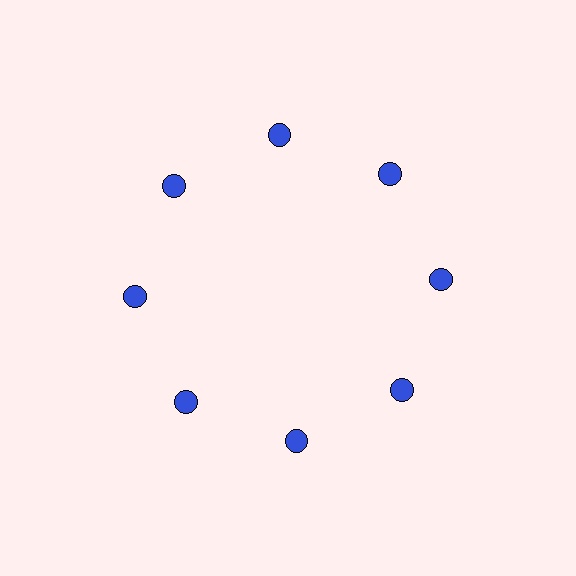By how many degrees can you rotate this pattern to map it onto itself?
The pattern maps onto itself every 45 degrees of rotation.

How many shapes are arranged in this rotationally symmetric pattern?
There are 8 shapes, arranged in 8 groups of 1.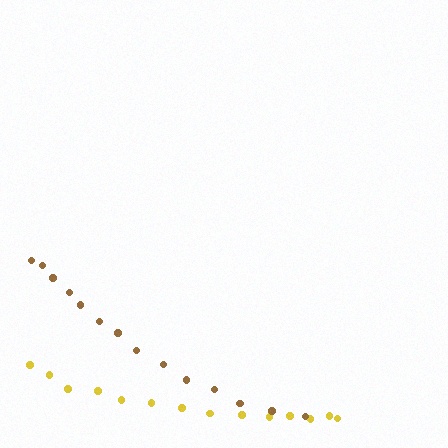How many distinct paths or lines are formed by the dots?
There are 2 distinct paths.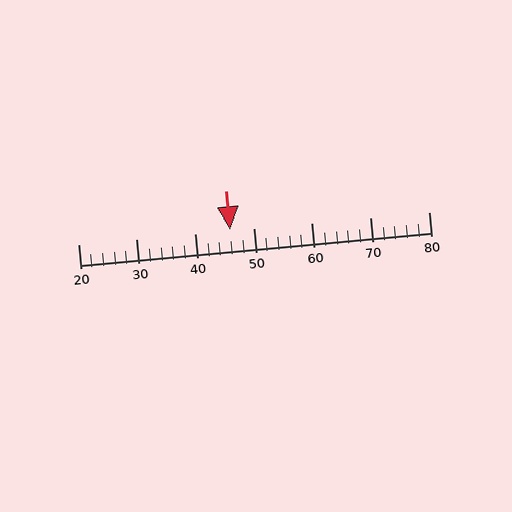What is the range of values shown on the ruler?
The ruler shows values from 20 to 80.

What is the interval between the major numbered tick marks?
The major tick marks are spaced 10 units apart.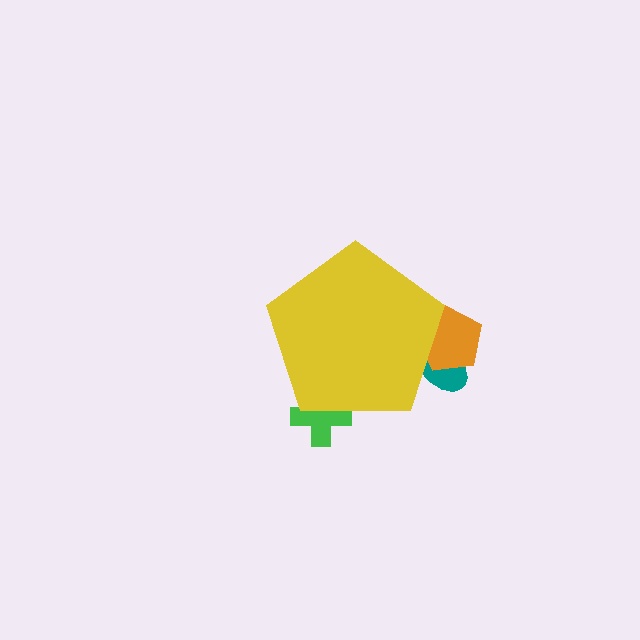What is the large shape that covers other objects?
A yellow pentagon.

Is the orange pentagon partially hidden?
Yes, the orange pentagon is partially hidden behind the yellow pentagon.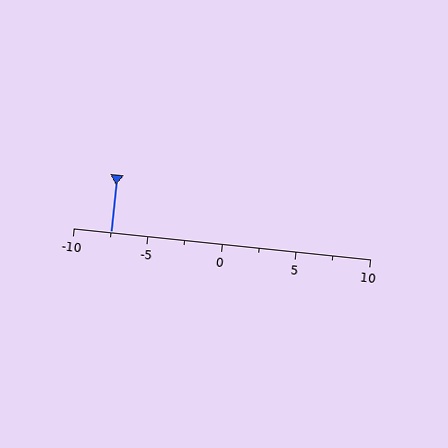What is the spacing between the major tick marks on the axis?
The major ticks are spaced 5 apart.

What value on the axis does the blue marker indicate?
The marker indicates approximately -7.5.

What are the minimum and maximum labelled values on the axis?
The axis runs from -10 to 10.